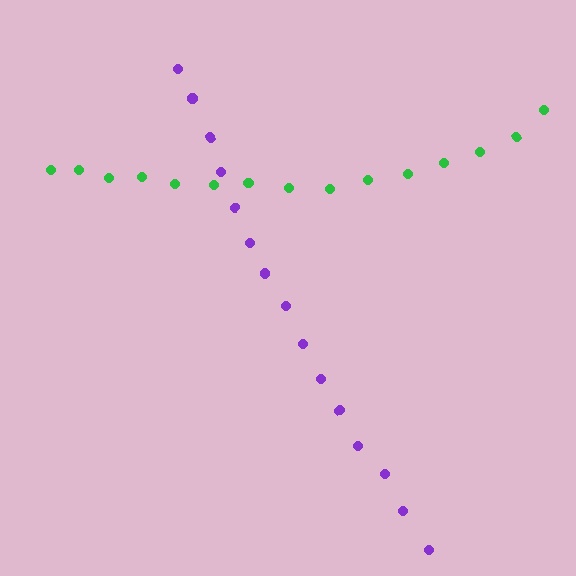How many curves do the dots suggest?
There are 2 distinct paths.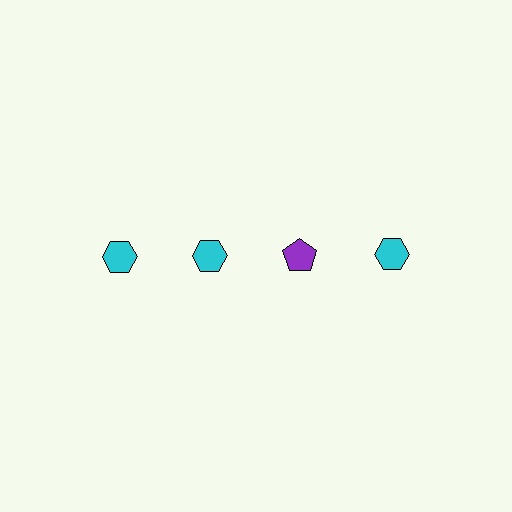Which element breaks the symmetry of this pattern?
The purple pentagon in the top row, center column breaks the symmetry. All other shapes are cyan hexagons.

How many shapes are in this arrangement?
There are 4 shapes arranged in a grid pattern.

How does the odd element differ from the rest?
It differs in both color (purple instead of cyan) and shape (pentagon instead of hexagon).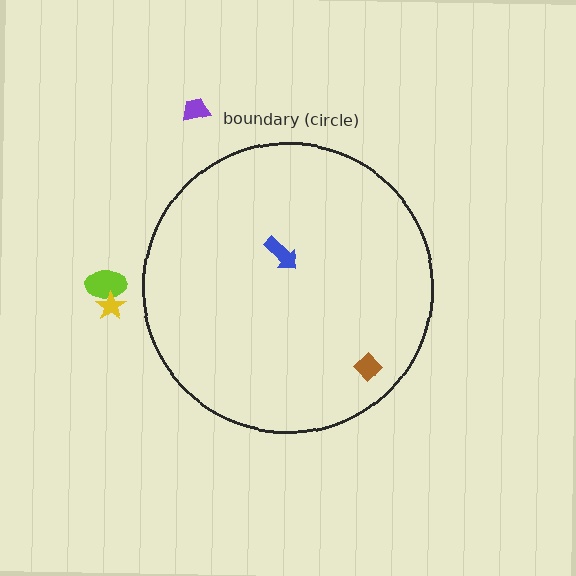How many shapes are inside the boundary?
2 inside, 3 outside.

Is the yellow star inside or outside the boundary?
Outside.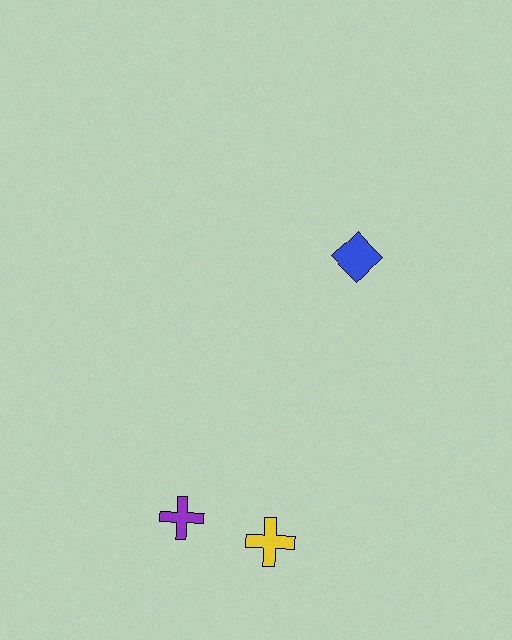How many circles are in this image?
There are no circles.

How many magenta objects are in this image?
There are no magenta objects.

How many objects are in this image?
There are 3 objects.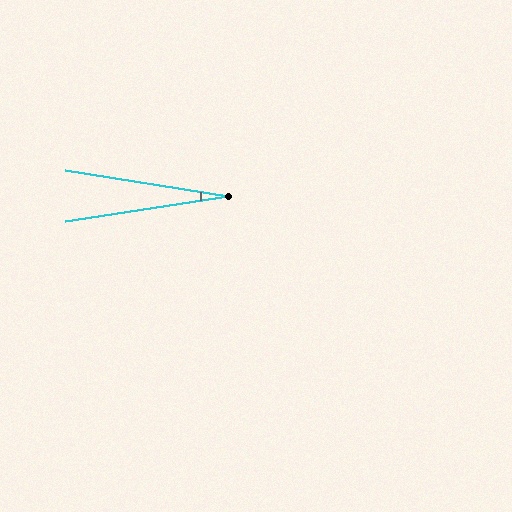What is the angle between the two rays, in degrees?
Approximately 18 degrees.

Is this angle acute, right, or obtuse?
It is acute.